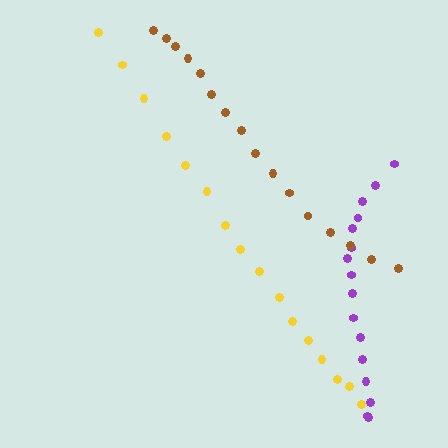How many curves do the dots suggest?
There are 3 distinct paths.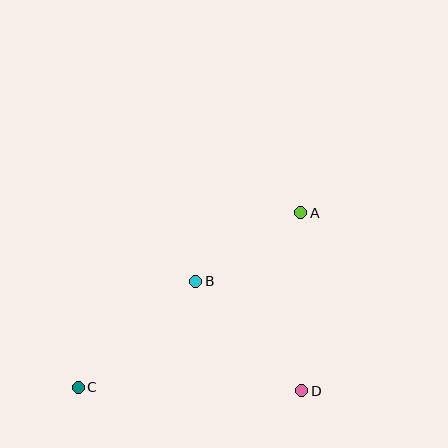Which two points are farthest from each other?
Points A and C are farthest from each other.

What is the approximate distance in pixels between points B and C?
The distance between B and C is approximately 159 pixels.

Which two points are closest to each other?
Points A and B are closest to each other.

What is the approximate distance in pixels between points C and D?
The distance between C and D is approximately 224 pixels.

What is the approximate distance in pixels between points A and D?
The distance between A and D is approximately 178 pixels.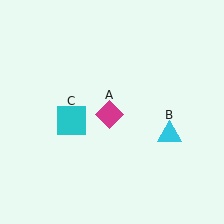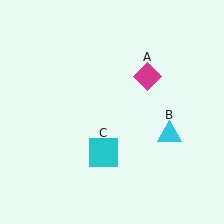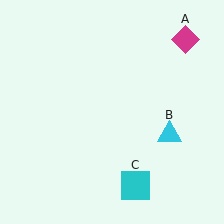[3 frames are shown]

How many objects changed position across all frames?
2 objects changed position: magenta diamond (object A), cyan square (object C).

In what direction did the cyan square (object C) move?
The cyan square (object C) moved down and to the right.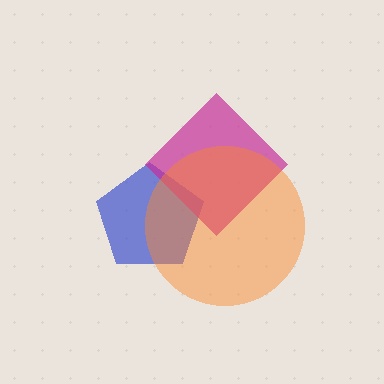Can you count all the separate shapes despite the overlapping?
Yes, there are 3 separate shapes.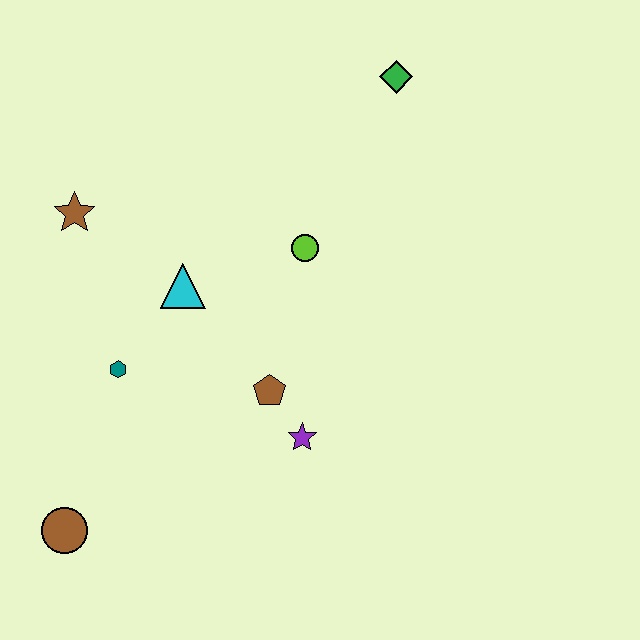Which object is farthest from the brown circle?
The green diamond is farthest from the brown circle.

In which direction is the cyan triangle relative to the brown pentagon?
The cyan triangle is above the brown pentagon.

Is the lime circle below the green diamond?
Yes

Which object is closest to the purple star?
The brown pentagon is closest to the purple star.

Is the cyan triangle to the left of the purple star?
Yes